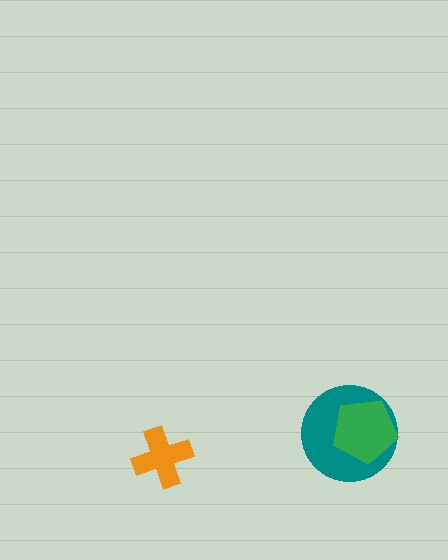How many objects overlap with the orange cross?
0 objects overlap with the orange cross.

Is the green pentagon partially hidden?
No, no other shape covers it.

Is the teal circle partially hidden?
Yes, it is partially covered by another shape.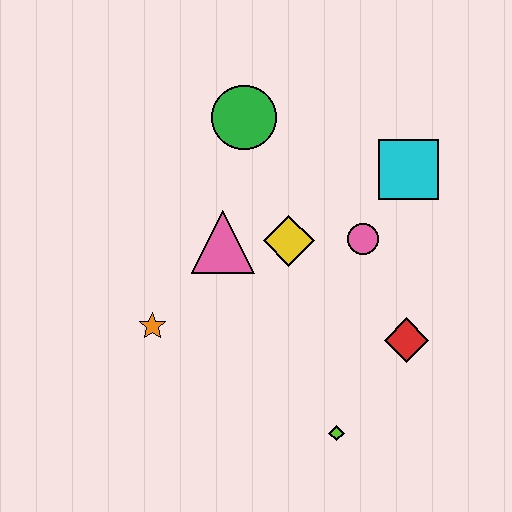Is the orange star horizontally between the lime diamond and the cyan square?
No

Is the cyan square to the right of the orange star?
Yes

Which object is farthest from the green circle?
The lime diamond is farthest from the green circle.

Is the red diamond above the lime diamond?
Yes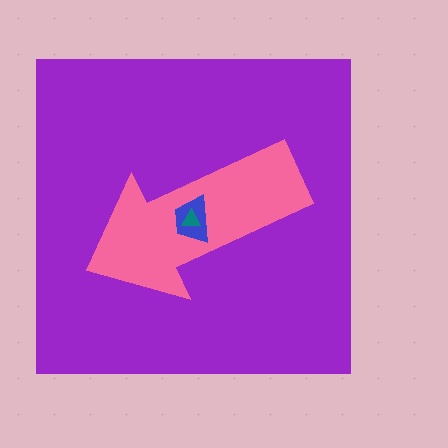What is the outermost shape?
The purple square.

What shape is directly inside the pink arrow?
The blue trapezoid.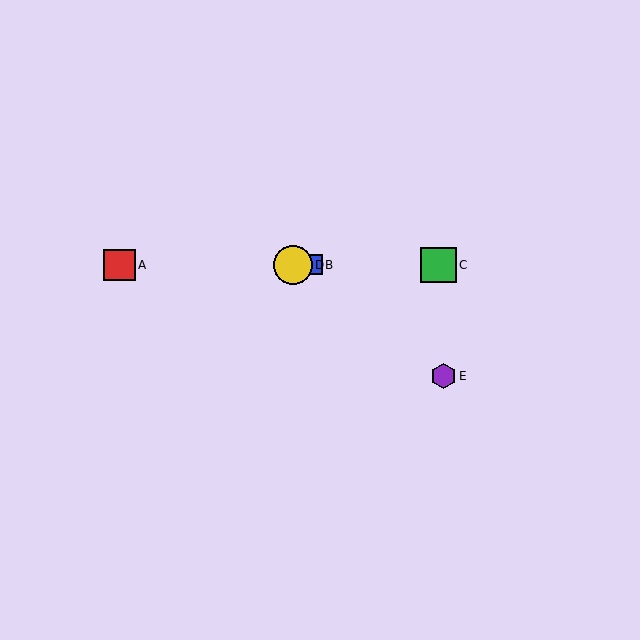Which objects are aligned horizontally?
Objects A, B, C, D are aligned horizontally.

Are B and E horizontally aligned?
No, B is at y≈265 and E is at y≈376.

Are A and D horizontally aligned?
Yes, both are at y≈265.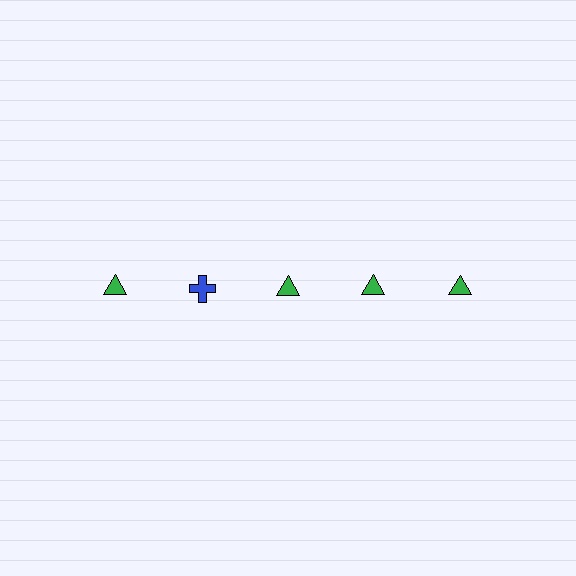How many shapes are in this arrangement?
There are 5 shapes arranged in a grid pattern.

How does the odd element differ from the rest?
It differs in both color (blue instead of green) and shape (cross instead of triangle).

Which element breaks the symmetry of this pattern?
The blue cross in the top row, second from left column breaks the symmetry. All other shapes are green triangles.